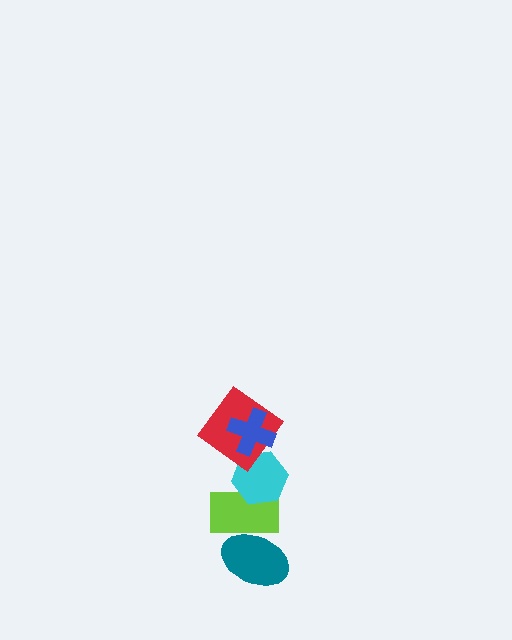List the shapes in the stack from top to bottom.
From top to bottom: the blue cross, the red diamond, the cyan hexagon, the lime rectangle, the teal ellipse.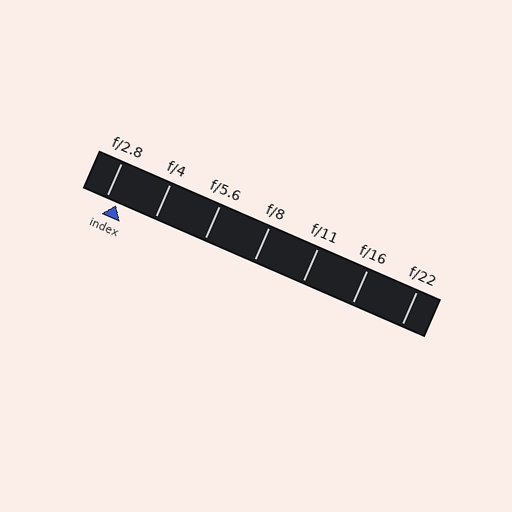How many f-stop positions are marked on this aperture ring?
There are 7 f-stop positions marked.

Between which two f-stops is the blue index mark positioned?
The index mark is between f/2.8 and f/4.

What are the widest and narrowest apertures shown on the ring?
The widest aperture shown is f/2.8 and the narrowest is f/22.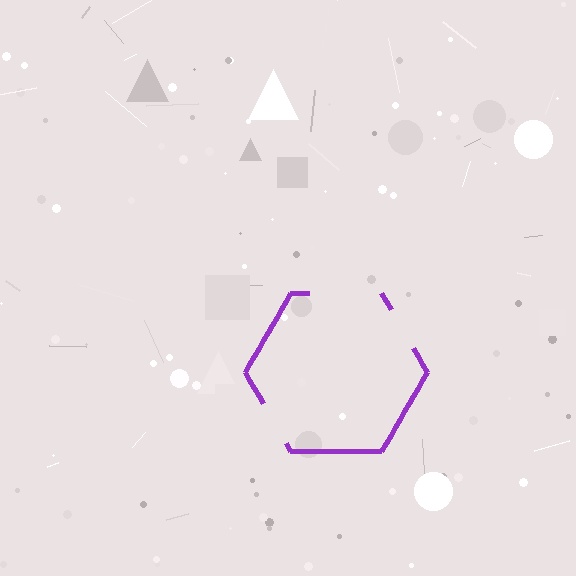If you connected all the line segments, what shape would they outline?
They would outline a hexagon.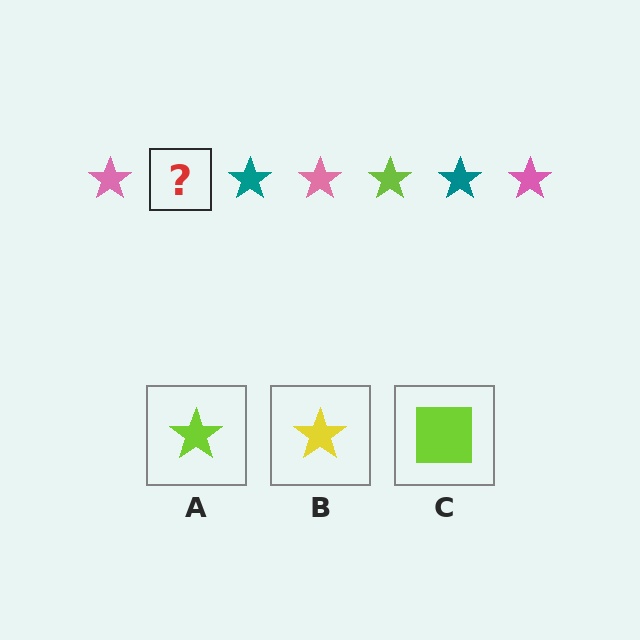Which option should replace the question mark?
Option A.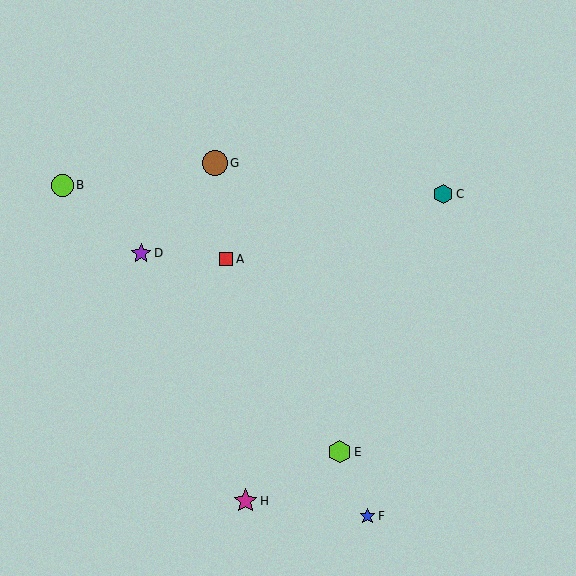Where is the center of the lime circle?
The center of the lime circle is at (62, 185).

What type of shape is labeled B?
Shape B is a lime circle.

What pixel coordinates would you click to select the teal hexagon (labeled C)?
Click at (443, 194) to select the teal hexagon C.